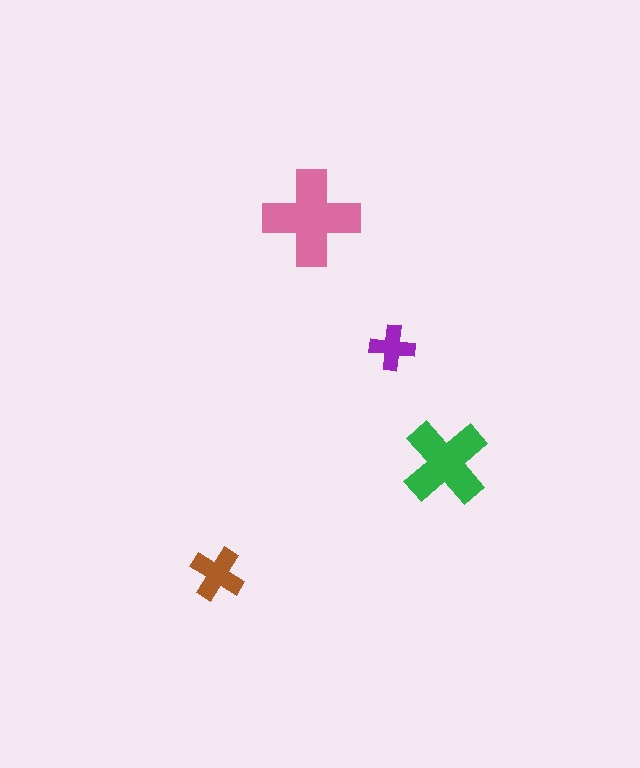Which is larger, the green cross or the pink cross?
The pink one.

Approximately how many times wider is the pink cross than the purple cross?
About 2 times wider.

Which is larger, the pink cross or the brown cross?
The pink one.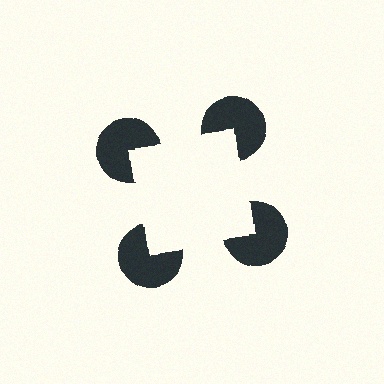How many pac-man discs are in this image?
There are 4 — one at each vertex of the illusory square.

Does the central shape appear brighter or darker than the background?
It typically appears slightly brighter than the background, even though no actual brightness change is drawn.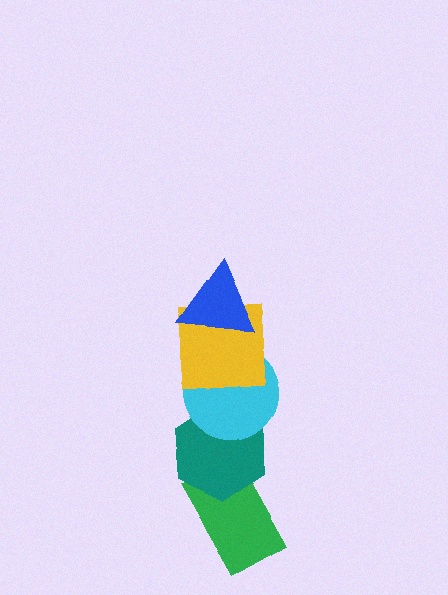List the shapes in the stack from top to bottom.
From top to bottom: the blue triangle, the yellow square, the cyan circle, the teal hexagon, the green rectangle.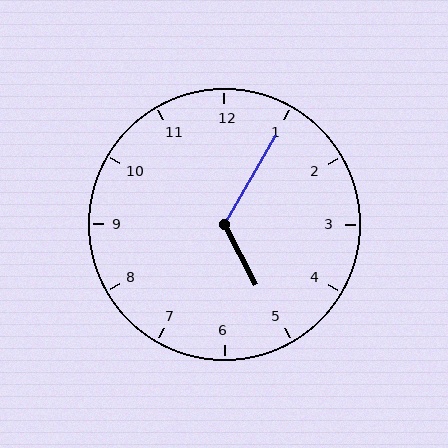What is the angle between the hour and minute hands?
Approximately 122 degrees.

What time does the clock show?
5:05.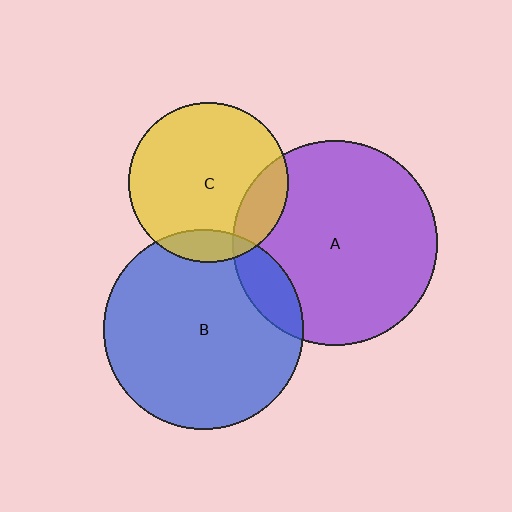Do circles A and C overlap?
Yes.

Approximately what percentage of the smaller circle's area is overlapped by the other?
Approximately 15%.